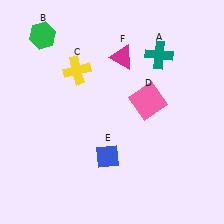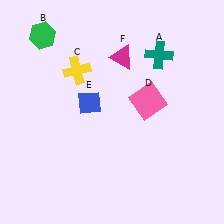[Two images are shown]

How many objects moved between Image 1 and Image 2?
1 object moved between the two images.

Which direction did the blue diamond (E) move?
The blue diamond (E) moved up.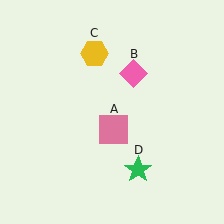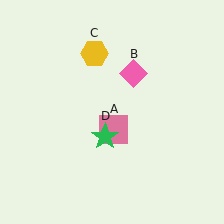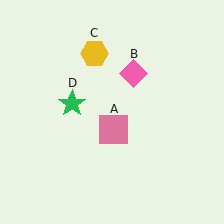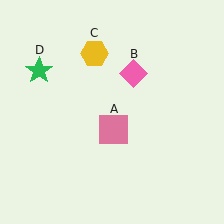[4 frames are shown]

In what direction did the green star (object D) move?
The green star (object D) moved up and to the left.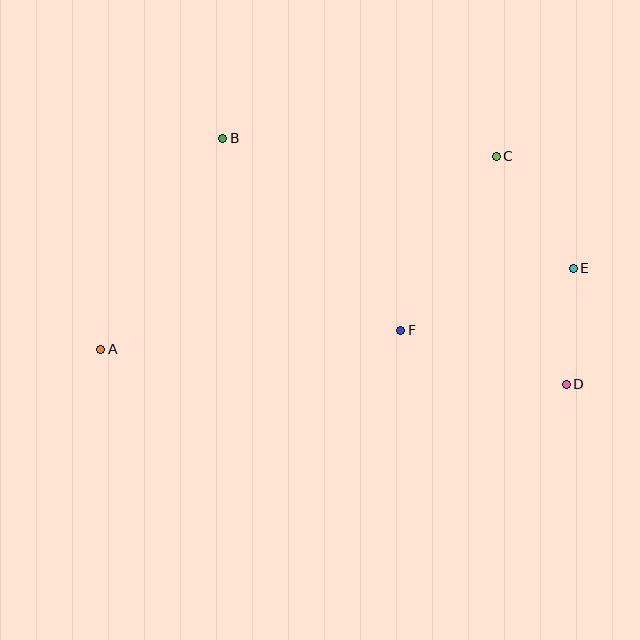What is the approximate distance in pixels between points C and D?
The distance between C and D is approximately 238 pixels.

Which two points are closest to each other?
Points D and E are closest to each other.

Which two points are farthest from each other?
Points A and E are farthest from each other.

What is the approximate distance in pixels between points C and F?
The distance between C and F is approximately 198 pixels.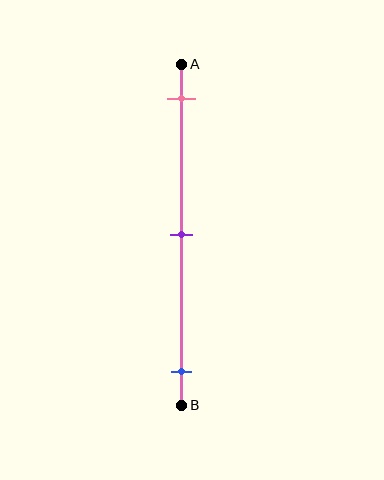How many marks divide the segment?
There are 3 marks dividing the segment.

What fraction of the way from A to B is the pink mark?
The pink mark is approximately 10% (0.1) of the way from A to B.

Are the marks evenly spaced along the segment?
Yes, the marks are approximately evenly spaced.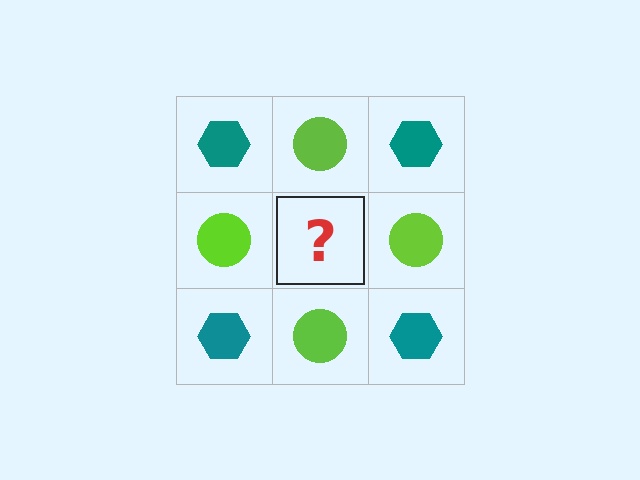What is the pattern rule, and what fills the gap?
The rule is that it alternates teal hexagon and lime circle in a checkerboard pattern. The gap should be filled with a teal hexagon.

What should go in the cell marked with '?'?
The missing cell should contain a teal hexagon.